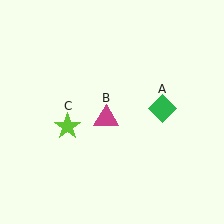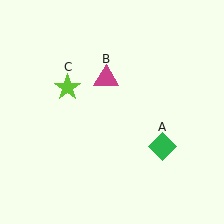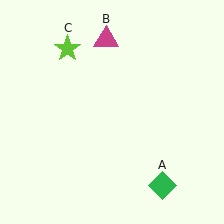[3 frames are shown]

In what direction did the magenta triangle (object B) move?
The magenta triangle (object B) moved up.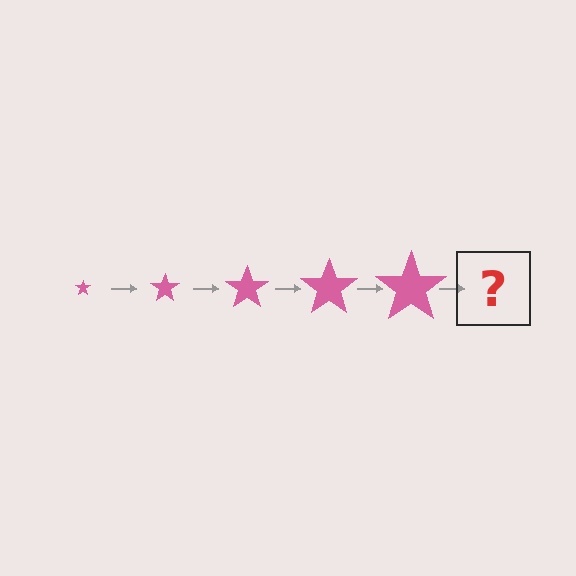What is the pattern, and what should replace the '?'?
The pattern is that the star gets progressively larger each step. The '?' should be a pink star, larger than the previous one.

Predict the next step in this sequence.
The next step is a pink star, larger than the previous one.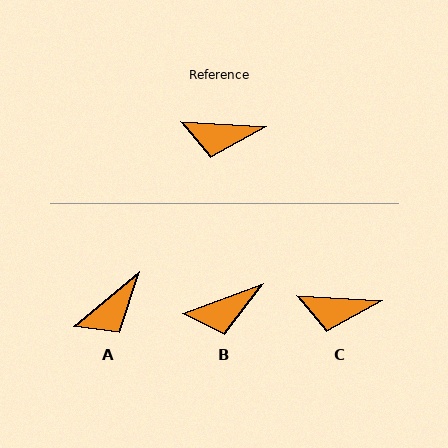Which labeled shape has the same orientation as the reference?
C.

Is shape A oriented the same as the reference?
No, it is off by about 43 degrees.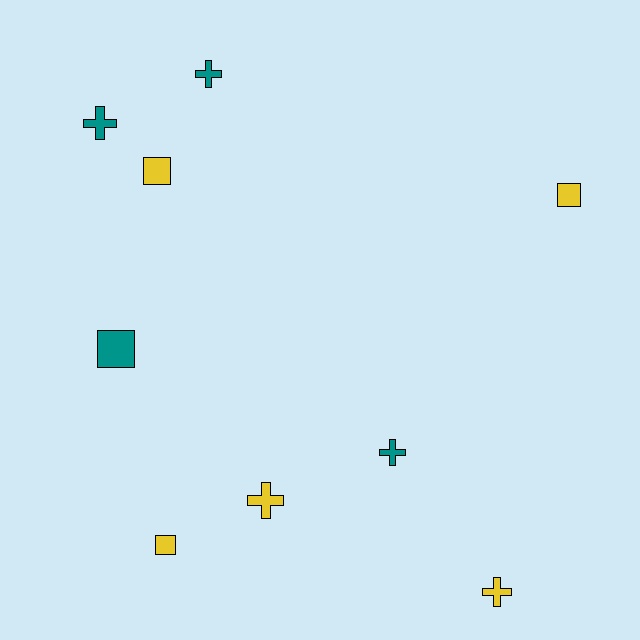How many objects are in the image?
There are 9 objects.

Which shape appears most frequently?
Cross, with 5 objects.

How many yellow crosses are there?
There are 2 yellow crosses.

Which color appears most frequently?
Yellow, with 5 objects.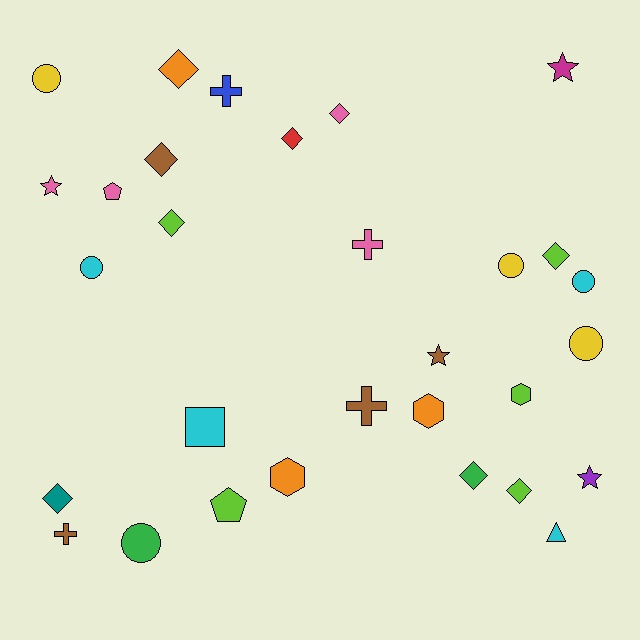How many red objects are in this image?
There is 1 red object.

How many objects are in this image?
There are 30 objects.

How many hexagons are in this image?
There are 3 hexagons.